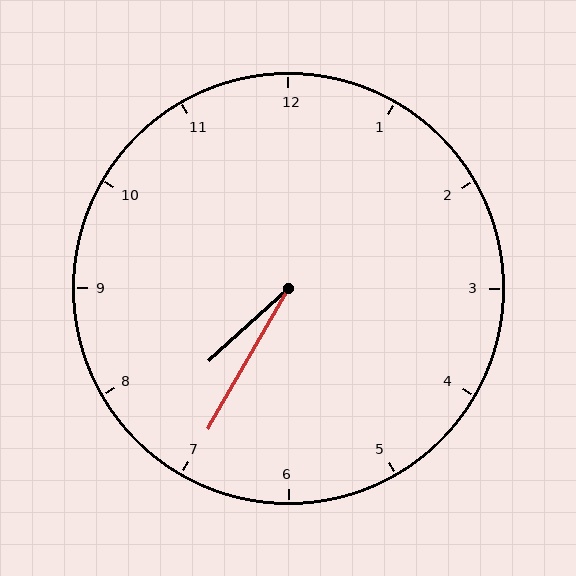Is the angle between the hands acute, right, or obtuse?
It is acute.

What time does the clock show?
7:35.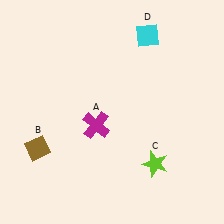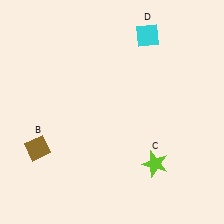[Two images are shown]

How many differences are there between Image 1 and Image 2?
There is 1 difference between the two images.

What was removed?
The magenta cross (A) was removed in Image 2.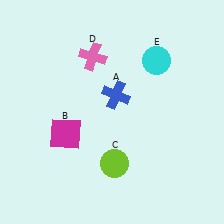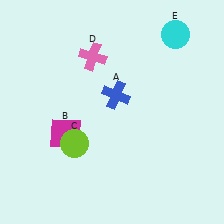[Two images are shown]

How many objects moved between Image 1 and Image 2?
2 objects moved between the two images.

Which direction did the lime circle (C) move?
The lime circle (C) moved left.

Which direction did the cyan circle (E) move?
The cyan circle (E) moved up.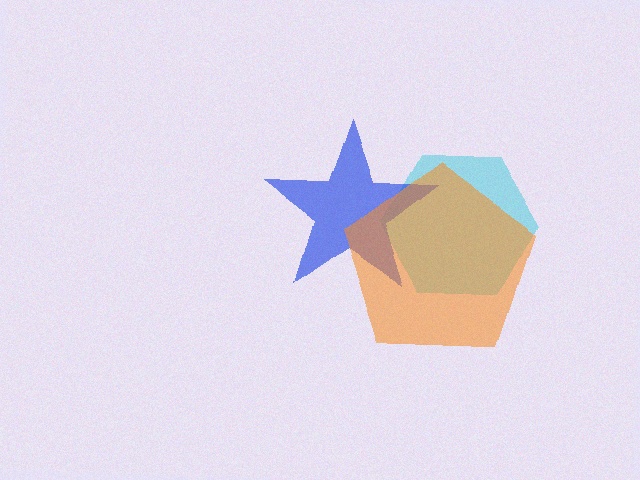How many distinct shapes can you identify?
There are 3 distinct shapes: a cyan hexagon, a blue star, an orange pentagon.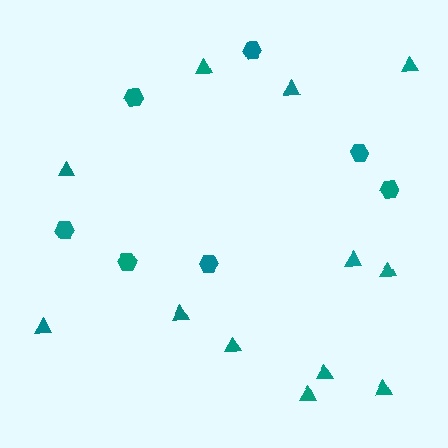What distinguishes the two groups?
There are 2 groups: one group of hexagons (7) and one group of triangles (12).